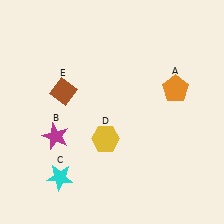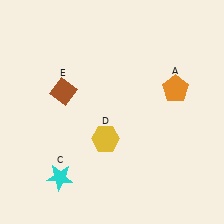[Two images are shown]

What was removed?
The magenta star (B) was removed in Image 2.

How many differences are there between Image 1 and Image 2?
There is 1 difference between the two images.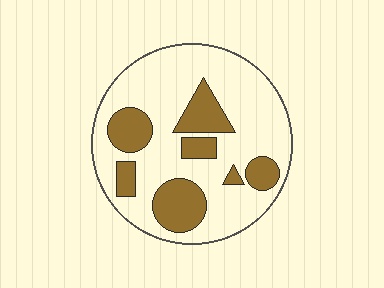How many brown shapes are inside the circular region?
7.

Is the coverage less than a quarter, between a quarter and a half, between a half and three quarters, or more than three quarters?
Between a quarter and a half.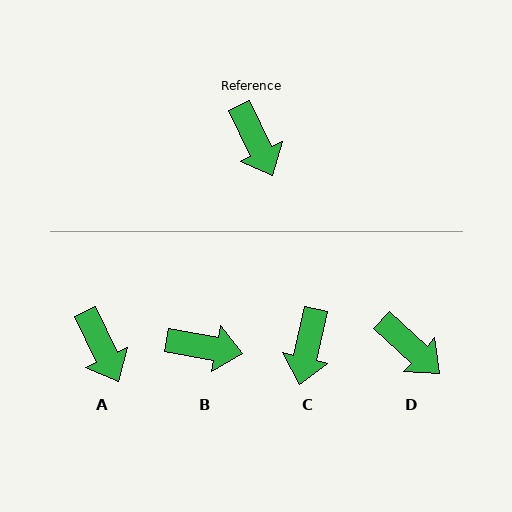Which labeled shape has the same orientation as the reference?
A.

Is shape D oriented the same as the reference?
No, it is off by about 21 degrees.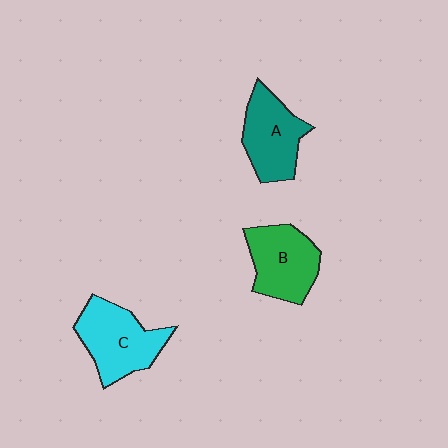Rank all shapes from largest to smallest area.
From largest to smallest: C (cyan), B (green), A (teal).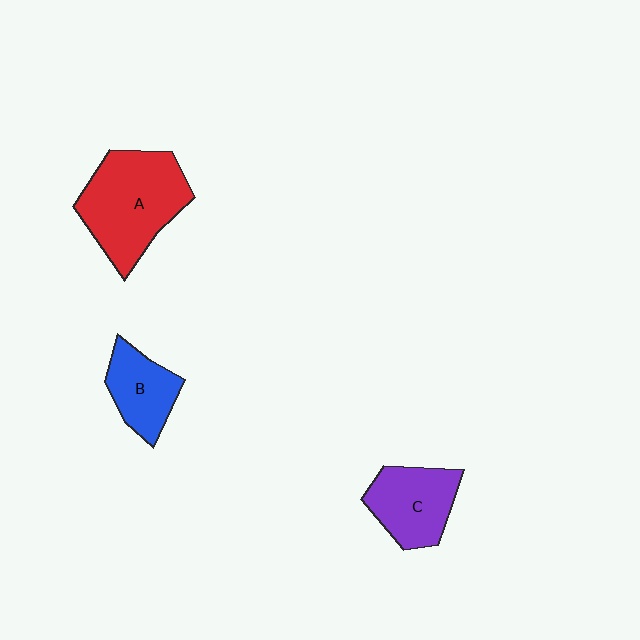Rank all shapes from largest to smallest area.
From largest to smallest: A (red), C (purple), B (blue).